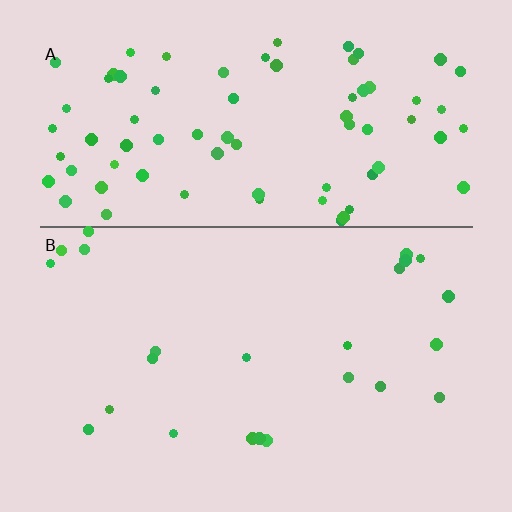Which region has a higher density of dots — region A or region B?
A (the top).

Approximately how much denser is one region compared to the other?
Approximately 3.3× — region A over region B.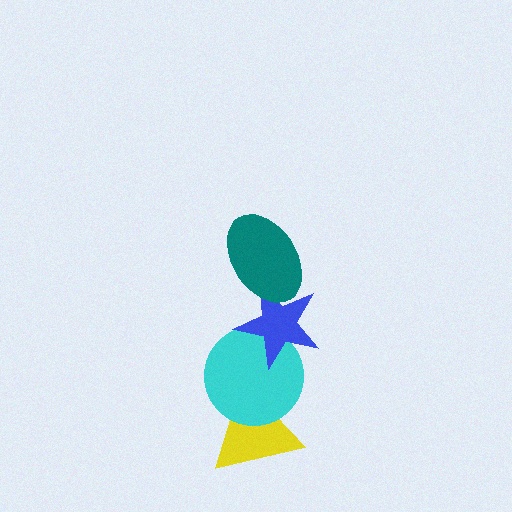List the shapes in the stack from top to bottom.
From top to bottom: the teal ellipse, the blue star, the cyan circle, the yellow triangle.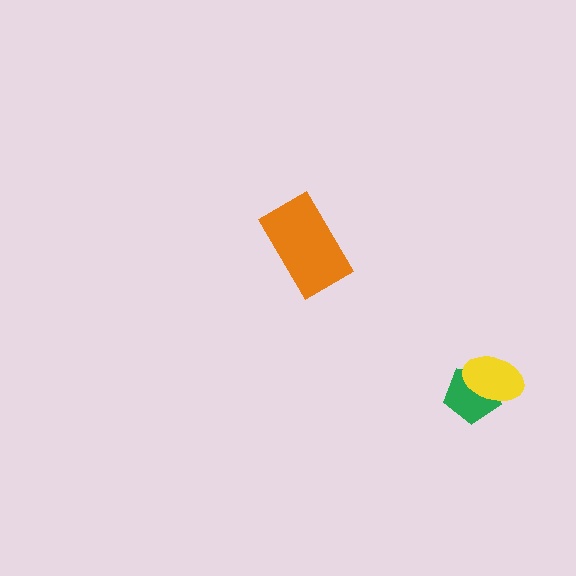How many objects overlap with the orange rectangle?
0 objects overlap with the orange rectangle.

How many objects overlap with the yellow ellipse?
1 object overlaps with the yellow ellipse.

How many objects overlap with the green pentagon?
1 object overlaps with the green pentagon.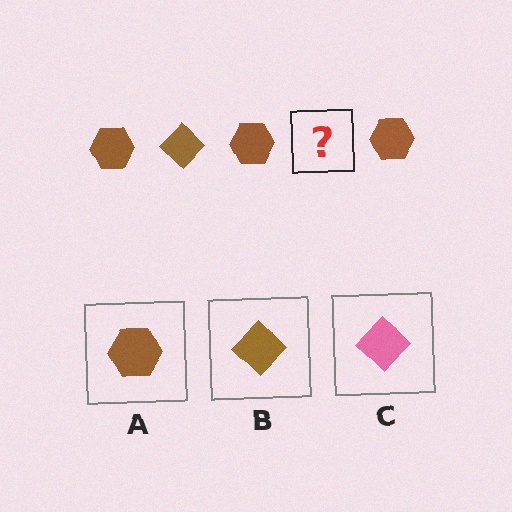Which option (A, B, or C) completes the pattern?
B.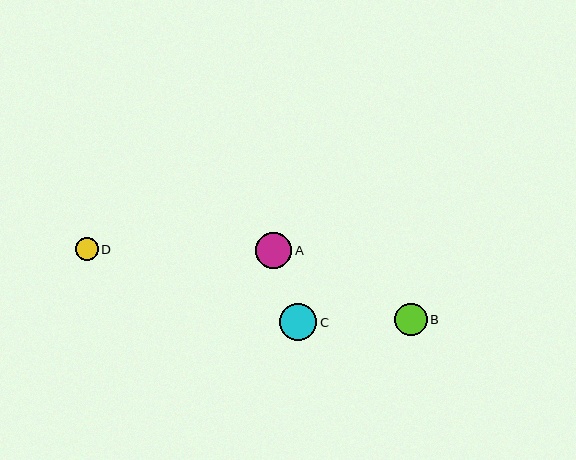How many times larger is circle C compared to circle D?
Circle C is approximately 1.6 times the size of circle D.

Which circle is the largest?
Circle C is the largest with a size of approximately 37 pixels.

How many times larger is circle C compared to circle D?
Circle C is approximately 1.6 times the size of circle D.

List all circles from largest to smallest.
From largest to smallest: C, A, B, D.